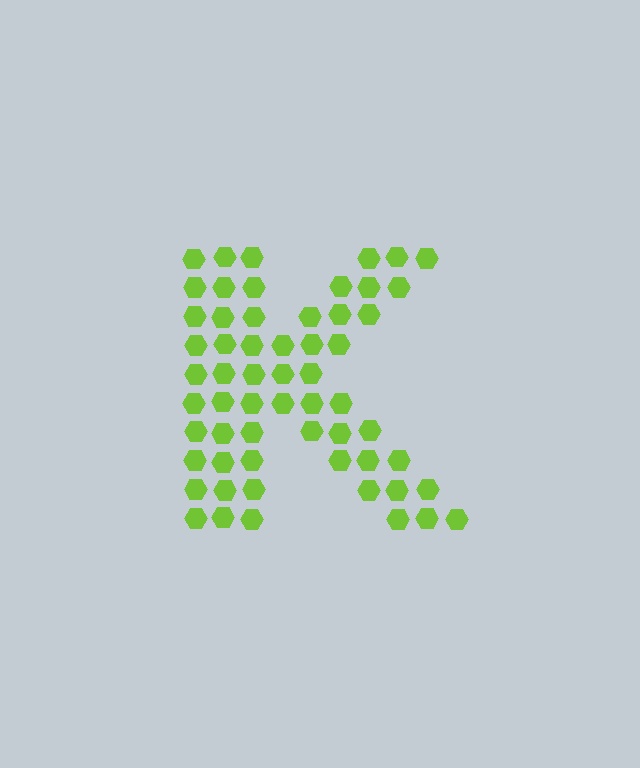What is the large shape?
The large shape is the letter K.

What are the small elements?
The small elements are hexagons.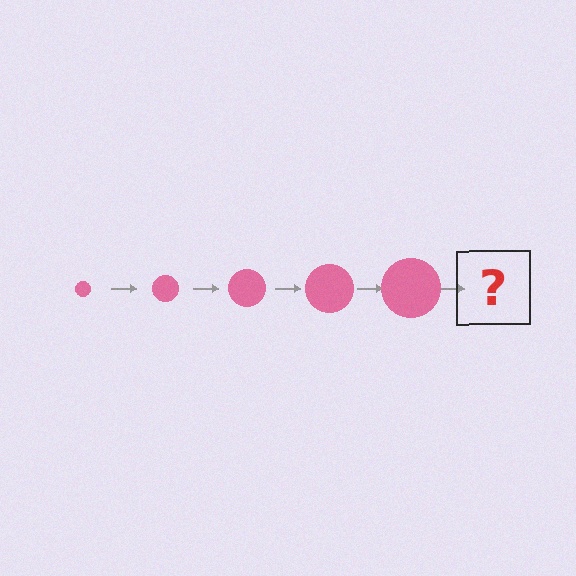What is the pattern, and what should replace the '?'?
The pattern is that the circle gets progressively larger each step. The '?' should be a pink circle, larger than the previous one.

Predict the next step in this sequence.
The next step is a pink circle, larger than the previous one.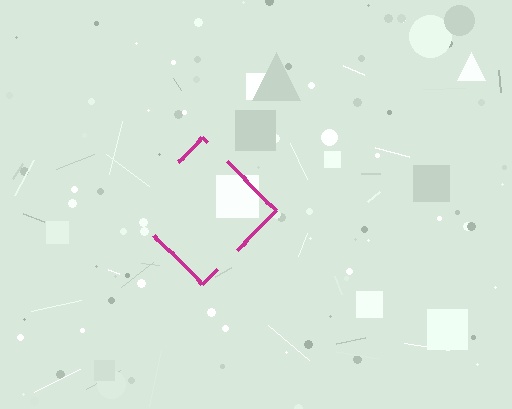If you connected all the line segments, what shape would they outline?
They would outline a diamond.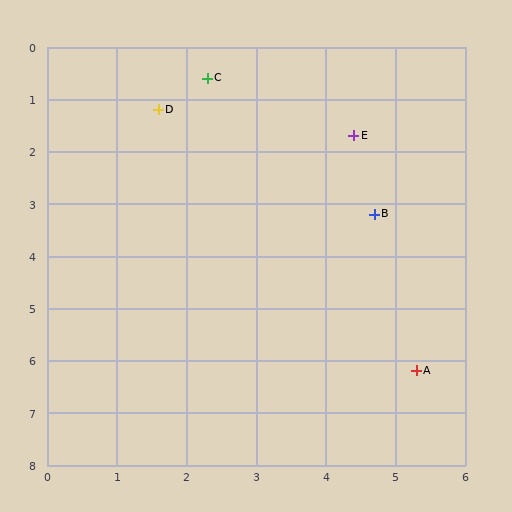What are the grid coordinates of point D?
Point D is at approximately (1.6, 1.2).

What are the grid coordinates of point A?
Point A is at approximately (5.3, 6.2).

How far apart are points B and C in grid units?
Points B and C are about 3.5 grid units apart.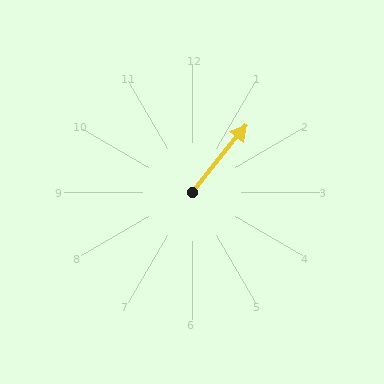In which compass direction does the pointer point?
Northeast.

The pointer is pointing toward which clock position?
Roughly 1 o'clock.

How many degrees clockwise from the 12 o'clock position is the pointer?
Approximately 39 degrees.